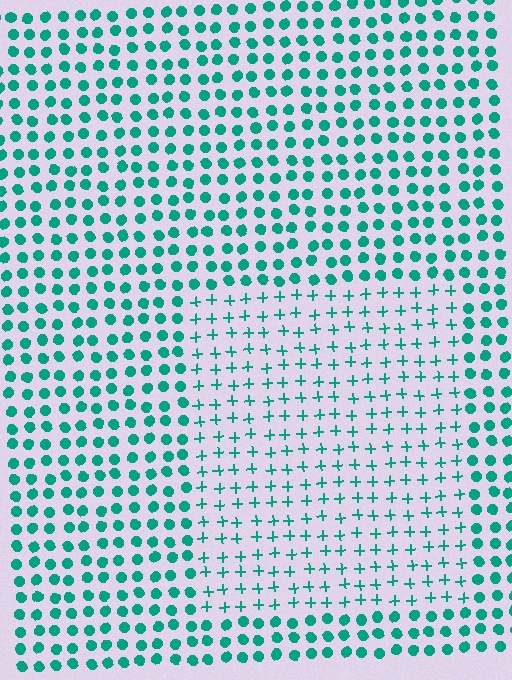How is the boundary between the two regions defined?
The boundary is defined by a change in element shape: plus signs inside vs. circles outside. All elements share the same color and spacing.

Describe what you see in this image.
The image is filled with small teal elements arranged in a uniform grid. A rectangle-shaped region contains plus signs, while the surrounding area contains circles. The boundary is defined purely by the change in element shape.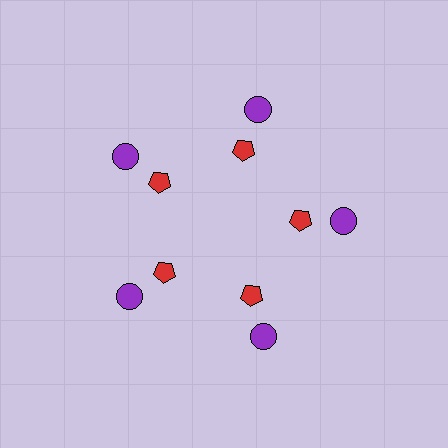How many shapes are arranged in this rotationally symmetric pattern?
There are 10 shapes, arranged in 5 groups of 2.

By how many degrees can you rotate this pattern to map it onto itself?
The pattern maps onto itself every 72 degrees of rotation.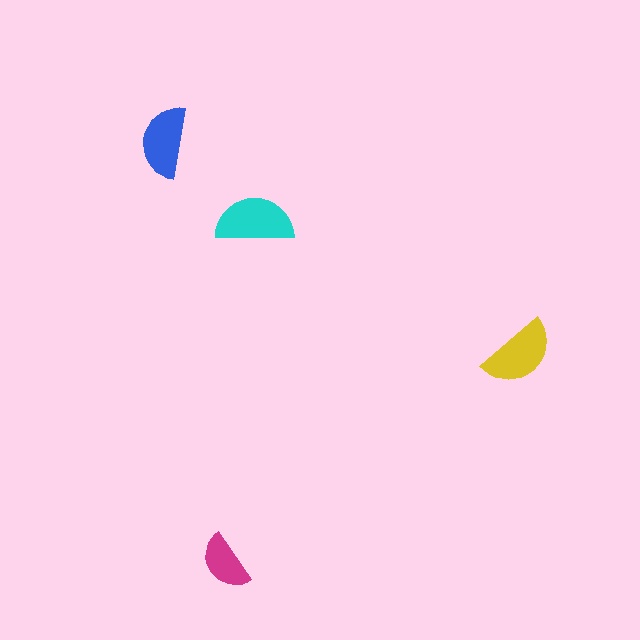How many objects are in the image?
There are 4 objects in the image.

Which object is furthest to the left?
The blue semicircle is leftmost.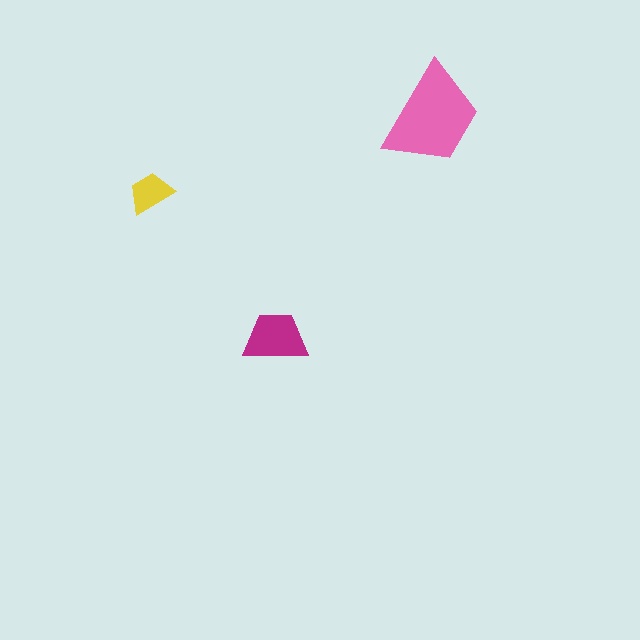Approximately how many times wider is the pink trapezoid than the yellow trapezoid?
About 2.5 times wider.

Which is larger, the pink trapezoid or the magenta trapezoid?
The pink one.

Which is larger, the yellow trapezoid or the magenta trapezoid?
The magenta one.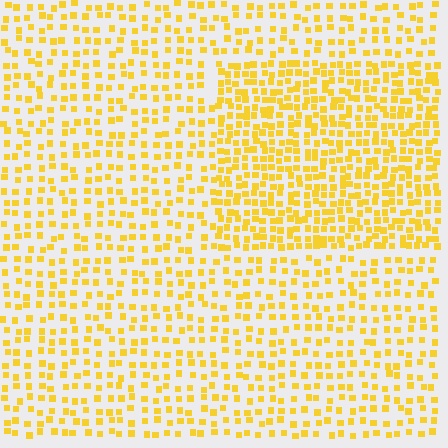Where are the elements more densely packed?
The elements are more densely packed inside the rectangle boundary.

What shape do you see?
I see a rectangle.